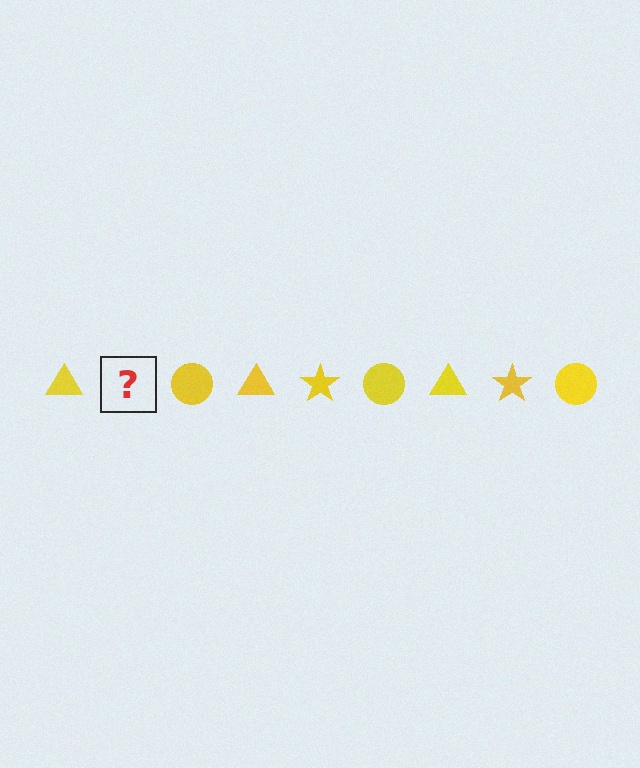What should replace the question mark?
The question mark should be replaced with a yellow star.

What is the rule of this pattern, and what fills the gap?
The rule is that the pattern cycles through triangle, star, circle shapes in yellow. The gap should be filled with a yellow star.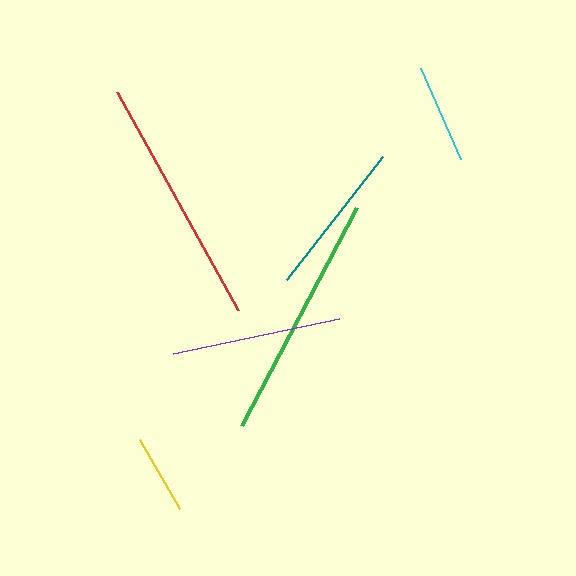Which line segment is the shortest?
The yellow line is the shortest at approximately 80 pixels.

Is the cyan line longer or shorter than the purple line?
The purple line is longer than the cyan line.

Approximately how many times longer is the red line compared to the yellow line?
The red line is approximately 3.1 times the length of the yellow line.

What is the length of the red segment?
The red segment is approximately 249 pixels long.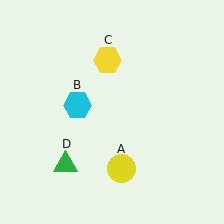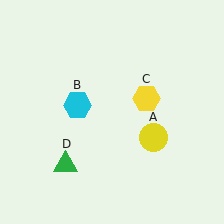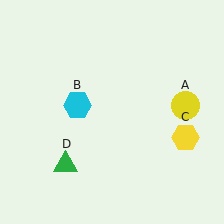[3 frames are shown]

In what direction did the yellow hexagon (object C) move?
The yellow hexagon (object C) moved down and to the right.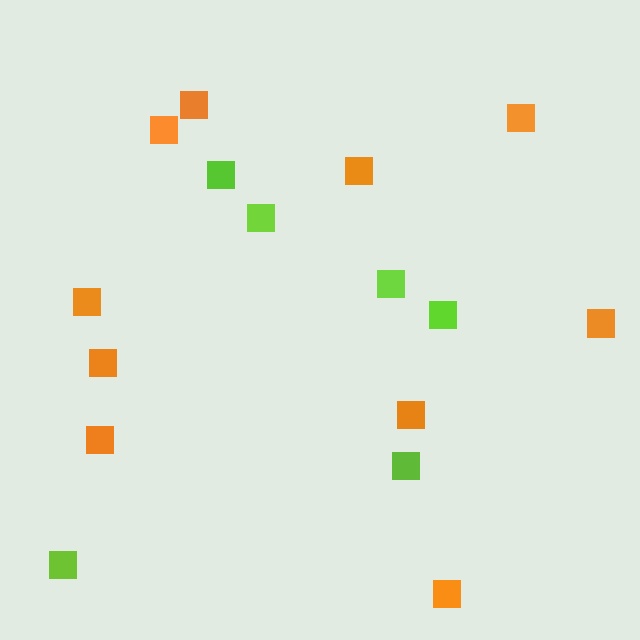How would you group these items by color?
There are 2 groups: one group of lime squares (6) and one group of orange squares (10).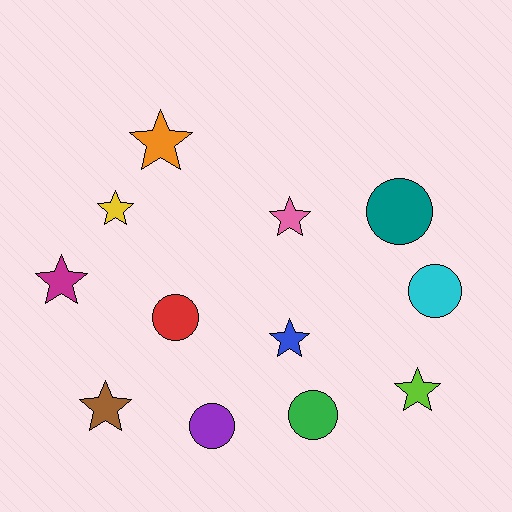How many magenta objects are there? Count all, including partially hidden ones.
There is 1 magenta object.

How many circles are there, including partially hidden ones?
There are 5 circles.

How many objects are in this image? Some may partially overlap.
There are 12 objects.